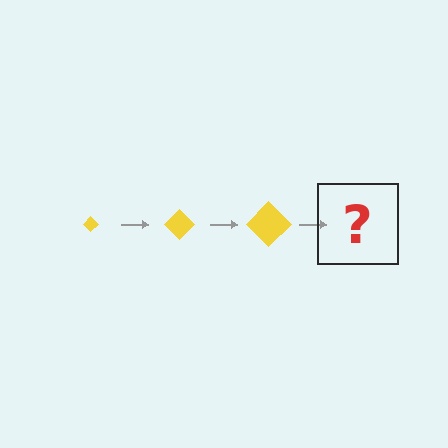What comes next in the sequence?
The next element should be a yellow diamond, larger than the previous one.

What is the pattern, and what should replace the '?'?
The pattern is that the diamond gets progressively larger each step. The '?' should be a yellow diamond, larger than the previous one.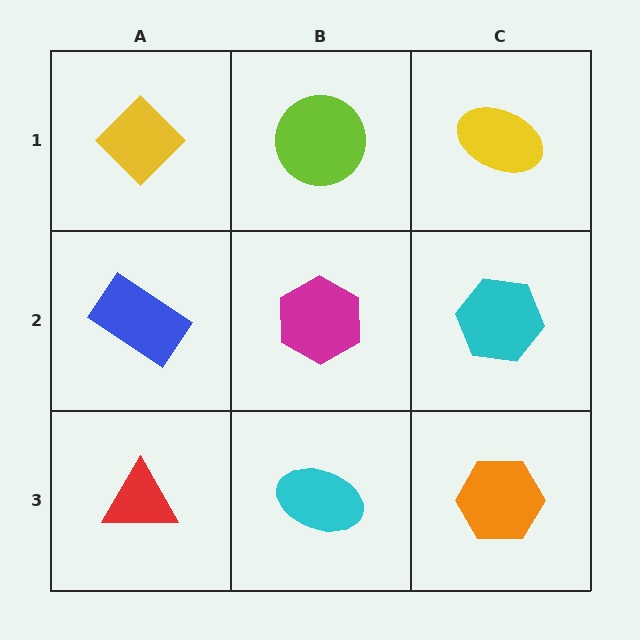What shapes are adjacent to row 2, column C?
A yellow ellipse (row 1, column C), an orange hexagon (row 3, column C), a magenta hexagon (row 2, column B).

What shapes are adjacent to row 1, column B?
A magenta hexagon (row 2, column B), a yellow diamond (row 1, column A), a yellow ellipse (row 1, column C).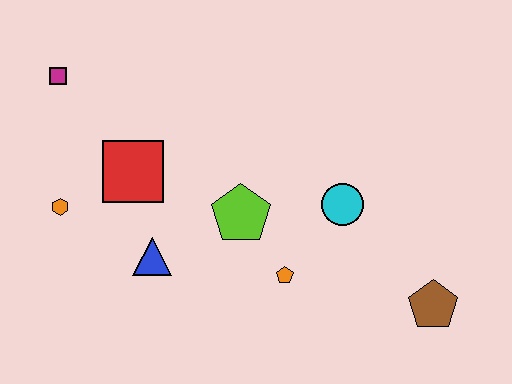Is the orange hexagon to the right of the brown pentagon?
No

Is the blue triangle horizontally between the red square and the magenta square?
No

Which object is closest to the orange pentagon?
The lime pentagon is closest to the orange pentagon.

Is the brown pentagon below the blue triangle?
Yes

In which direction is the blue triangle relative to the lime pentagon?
The blue triangle is to the left of the lime pentagon.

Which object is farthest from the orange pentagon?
The magenta square is farthest from the orange pentagon.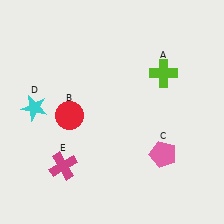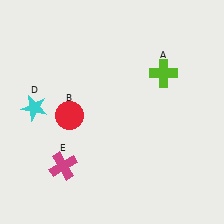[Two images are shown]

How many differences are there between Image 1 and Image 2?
There is 1 difference between the two images.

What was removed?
The pink pentagon (C) was removed in Image 2.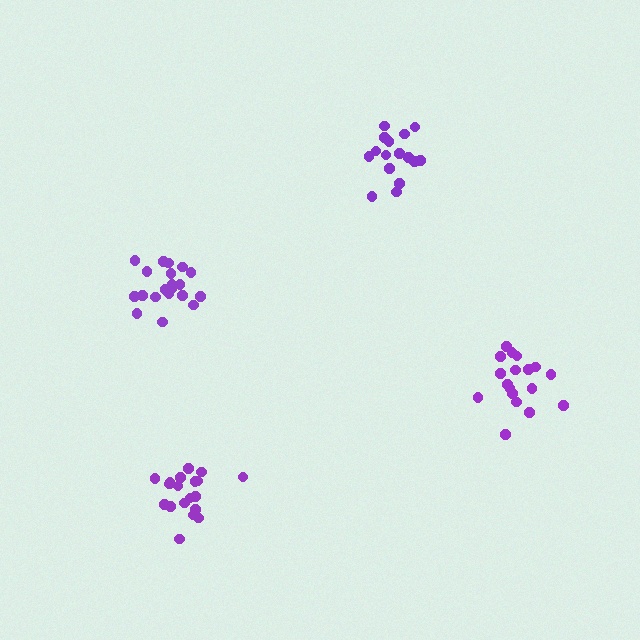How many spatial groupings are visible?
There are 4 spatial groupings.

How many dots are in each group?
Group 1: 16 dots, Group 2: 18 dots, Group 3: 19 dots, Group 4: 20 dots (73 total).